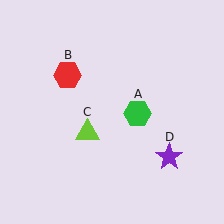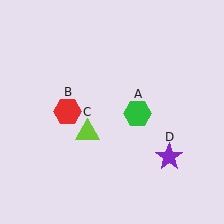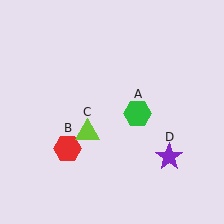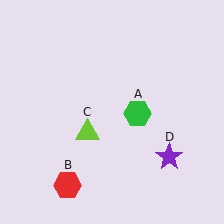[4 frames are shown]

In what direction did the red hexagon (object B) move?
The red hexagon (object B) moved down.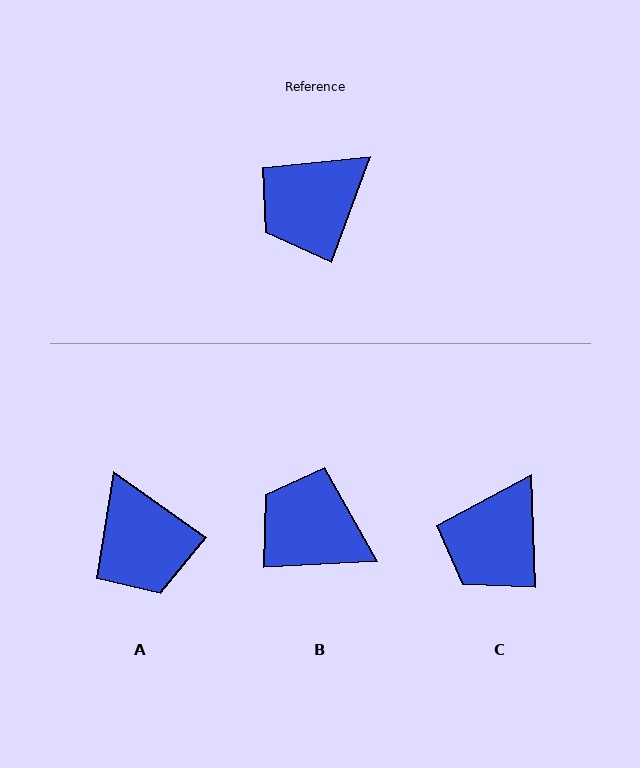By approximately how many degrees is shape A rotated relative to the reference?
Approximately 75 degrees counter-clockwise.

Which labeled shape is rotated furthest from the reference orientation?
A, about 75 degrees away.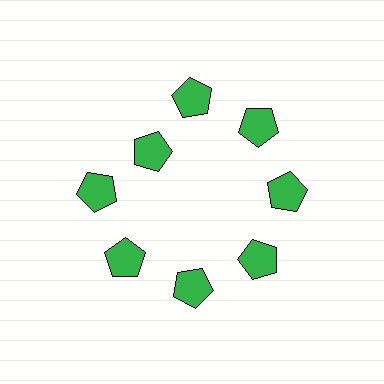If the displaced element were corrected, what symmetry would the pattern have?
It would have 8-fold rotational symmetry — the pattern would map onto itself every 45 degrees.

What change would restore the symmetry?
The symmetry would be restored by moving it outward, back onto the ring so that all 8 pentagons sit at equal angles and equal distance from the center.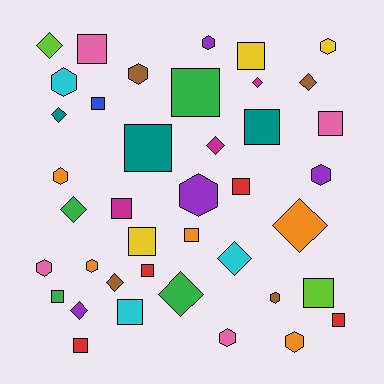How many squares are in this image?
There are 17 squares.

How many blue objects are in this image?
There is 1 blue object.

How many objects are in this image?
There are 40 objects.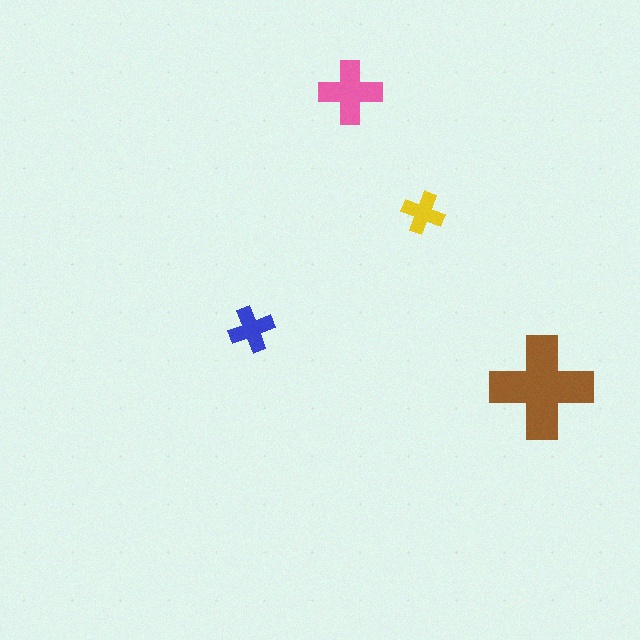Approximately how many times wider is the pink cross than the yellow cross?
About 1.5 times wider.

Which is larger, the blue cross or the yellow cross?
The blue one.